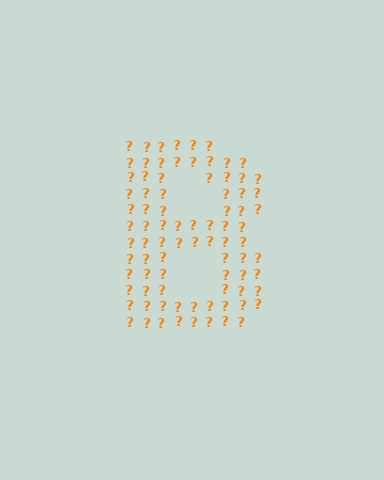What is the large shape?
The large shape is the letter B.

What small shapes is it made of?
It is made of small question marks.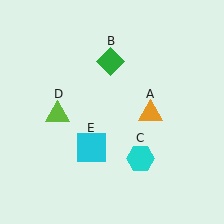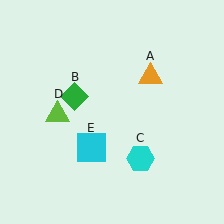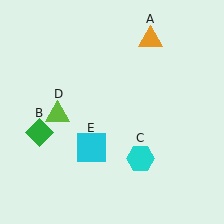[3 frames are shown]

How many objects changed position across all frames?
2 objects changed position: orange triangle (object A), green diamond (object B).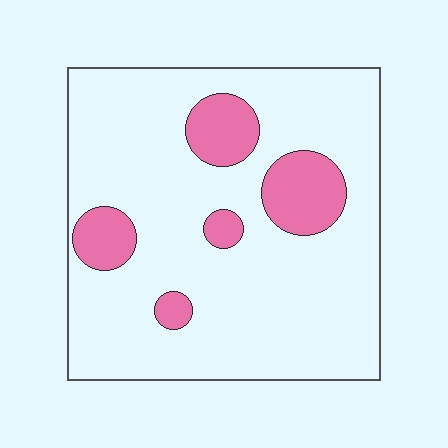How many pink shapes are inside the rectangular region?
5.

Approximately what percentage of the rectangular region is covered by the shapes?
Approximately 15%.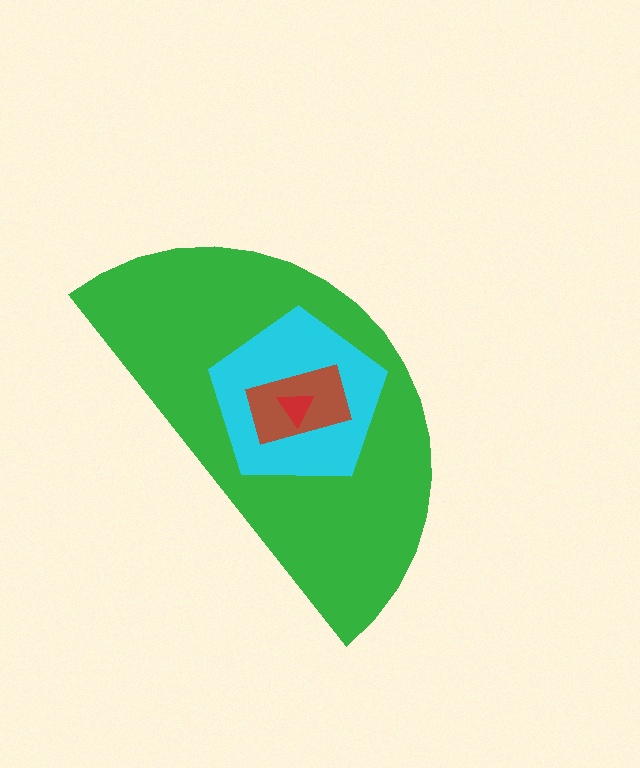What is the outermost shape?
The green semicircle.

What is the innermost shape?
The red triangle.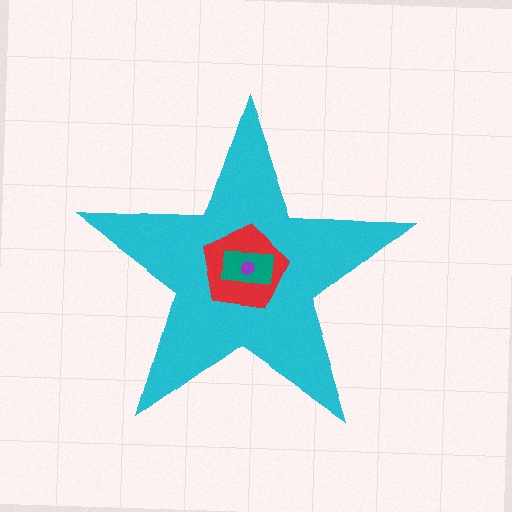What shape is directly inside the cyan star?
The red pentagon.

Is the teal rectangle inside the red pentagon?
Yes.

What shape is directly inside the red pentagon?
The teal rectangle.